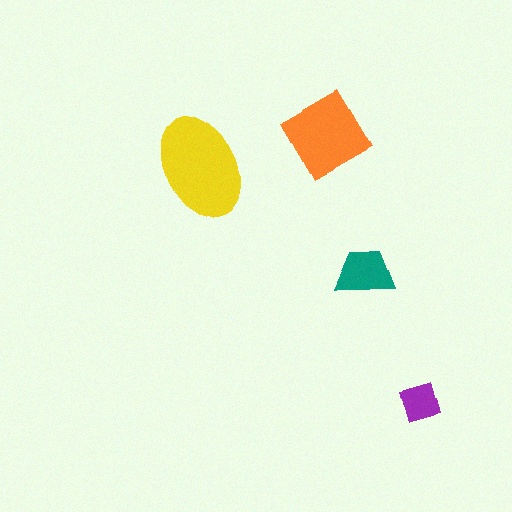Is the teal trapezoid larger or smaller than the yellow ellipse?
Smaller.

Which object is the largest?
The yellow ellipse.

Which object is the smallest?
The purple square.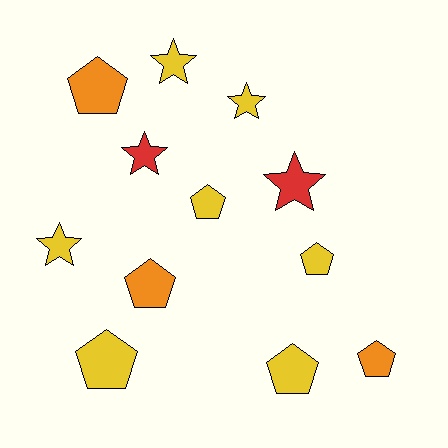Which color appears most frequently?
Yellow, with 7 objects.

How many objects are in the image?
There are 12 objects.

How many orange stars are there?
There are no orange stars.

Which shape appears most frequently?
Pentagon, with 7 objects.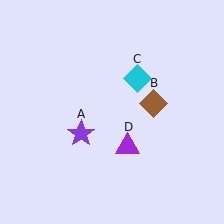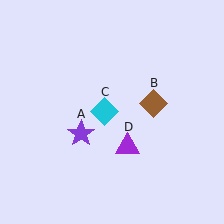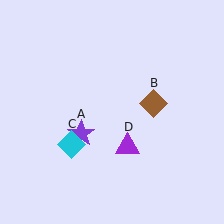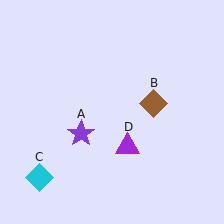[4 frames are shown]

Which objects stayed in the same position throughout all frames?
Purple star (object A) and brown diamond (object B) and purple triangle (object D) remained stationary.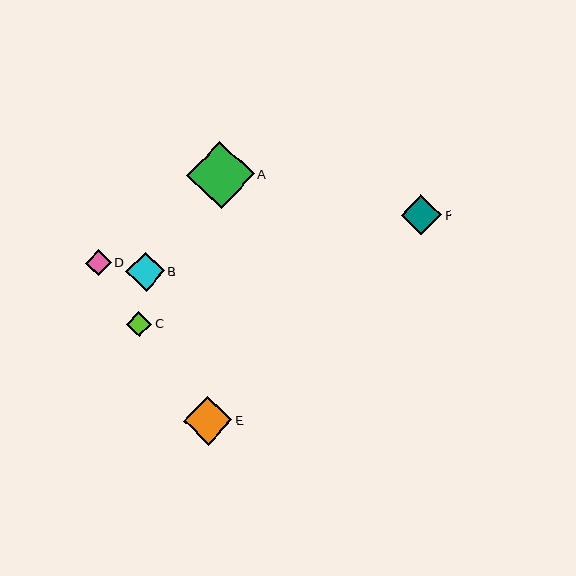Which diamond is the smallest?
Diamond C is the smallest with a size of approximately 26 pixels.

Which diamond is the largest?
Diamond A is the largest with a size of approximately 68 pixels.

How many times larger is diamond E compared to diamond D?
Diamond E is approximately 1.9 times the size of diamond D.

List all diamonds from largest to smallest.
From largest to smallest: A, E, F, B, D, C.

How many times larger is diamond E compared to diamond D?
Diamond E is approximately 1.9 times the size of diamond D.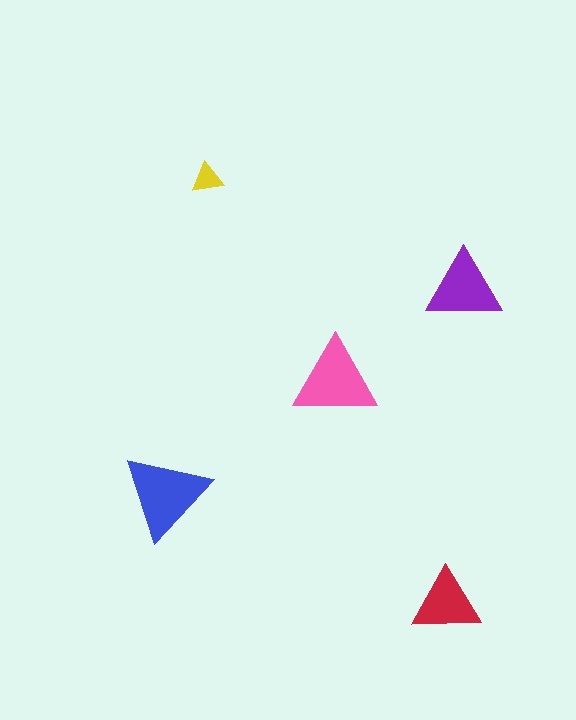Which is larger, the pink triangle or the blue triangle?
The blue one.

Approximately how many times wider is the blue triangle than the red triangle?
About 1.5 times wider.